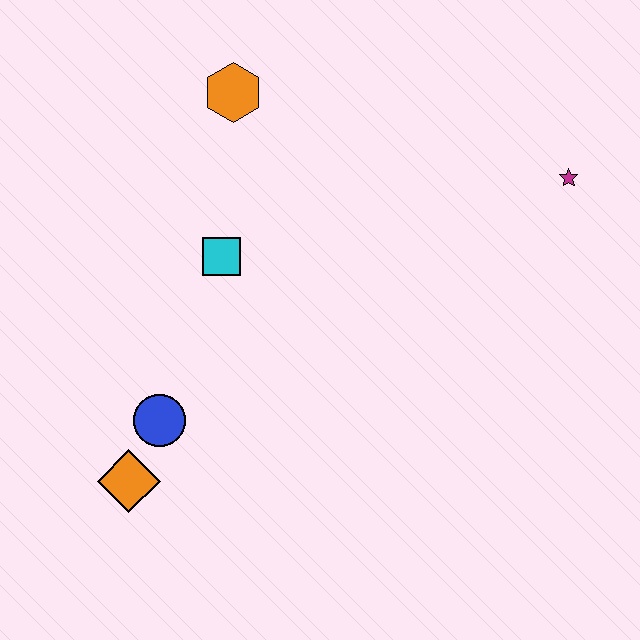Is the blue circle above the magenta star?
No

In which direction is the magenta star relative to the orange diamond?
The magenta star is to the right of the orange diamond.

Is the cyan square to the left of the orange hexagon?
Yes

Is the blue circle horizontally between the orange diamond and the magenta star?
Yes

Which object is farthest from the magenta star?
The orange diamond is farthest from the magenta star.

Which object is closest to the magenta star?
The orange hexagon is closest to the magenta star.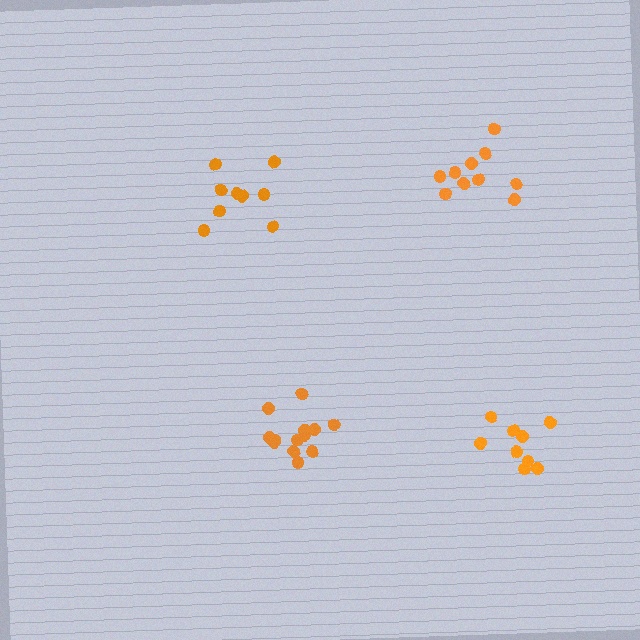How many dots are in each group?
Group 1: 9 dots, Group 2: 13 dots, Group 3: 9 dots, Group 4: 10 dots (41 total).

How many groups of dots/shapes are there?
There are 4 groups.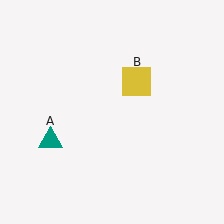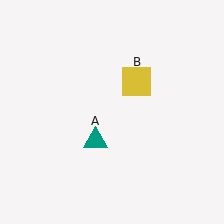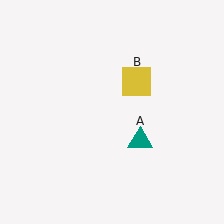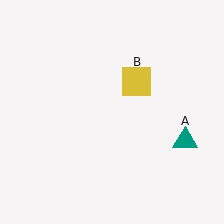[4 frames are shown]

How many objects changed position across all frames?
1 object changed position: teal triangle (object A).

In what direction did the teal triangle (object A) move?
The teal triangle (object A) moved right.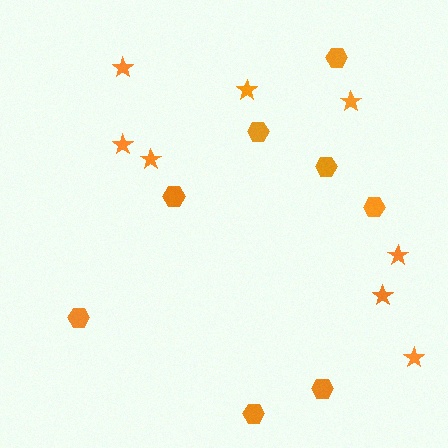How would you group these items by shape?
There are 2 groups: one group of hexagons (8) and one group of stars (8).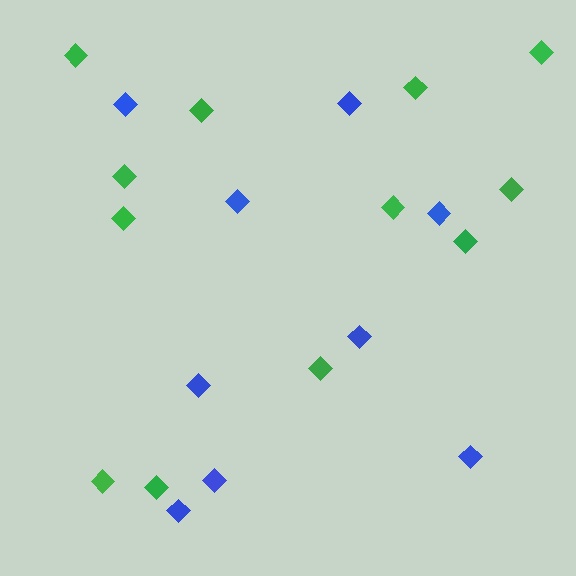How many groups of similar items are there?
There are 2 groups: one group of blue diamonds (9) and one group of green diamonds (12).